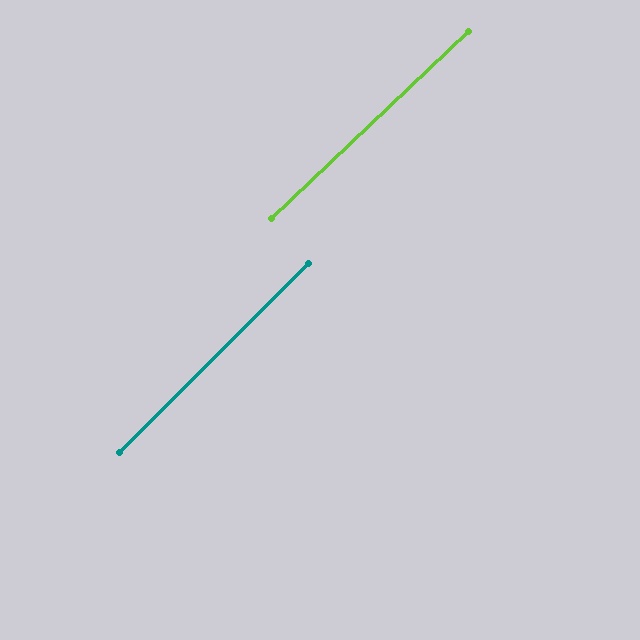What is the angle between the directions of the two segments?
Approximately 2 degrees.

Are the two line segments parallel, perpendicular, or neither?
Parallel — their directions differ by only 1.6°.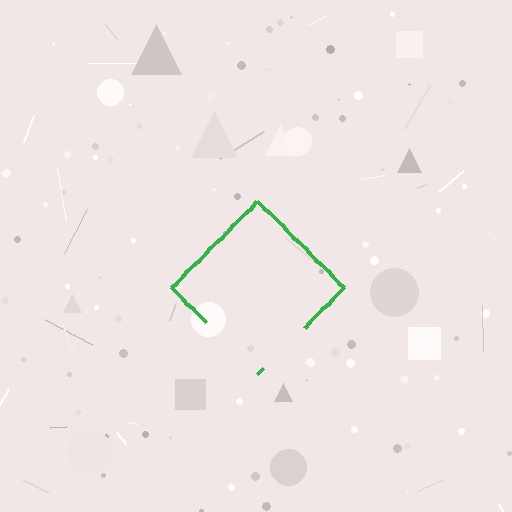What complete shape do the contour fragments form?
The contour fragments form a diamond.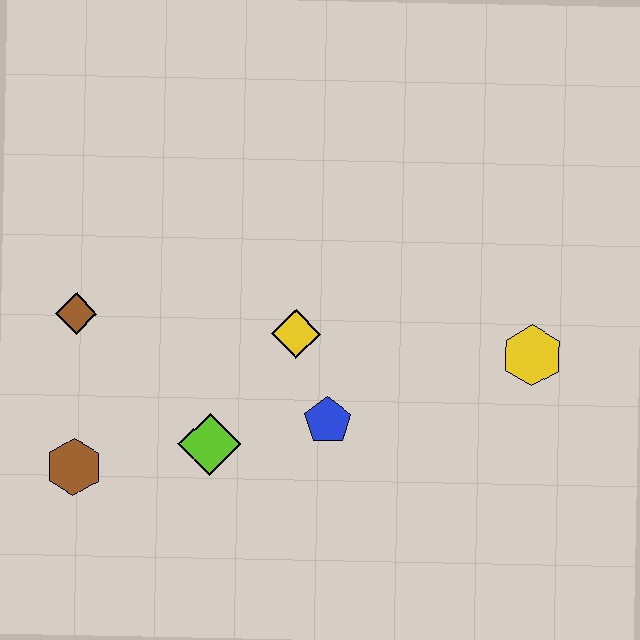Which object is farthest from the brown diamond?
The yellow hexagon is farthest from the brown diamond.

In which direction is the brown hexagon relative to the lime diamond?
The brown hexagon is to the left of the lime diamond.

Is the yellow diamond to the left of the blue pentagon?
Yes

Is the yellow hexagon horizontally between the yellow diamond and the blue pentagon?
No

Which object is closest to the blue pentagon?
The yellow diamond is closest to the blue pentagon.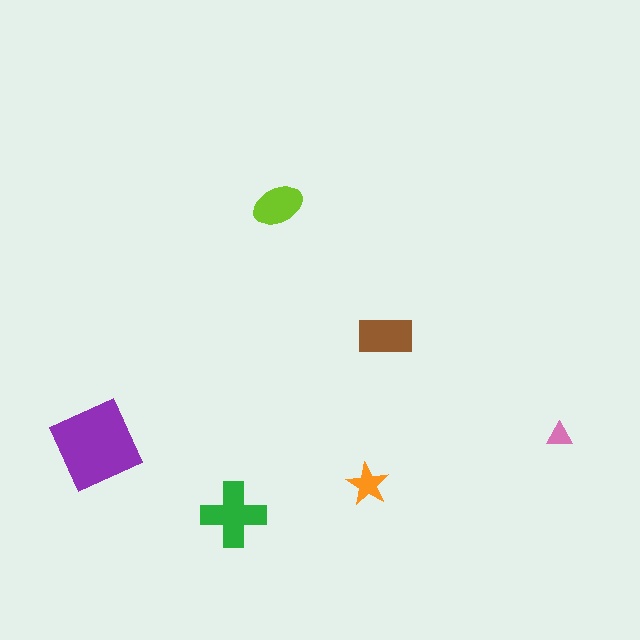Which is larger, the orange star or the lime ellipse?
The lime ellipse.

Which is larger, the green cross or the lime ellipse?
The green cross.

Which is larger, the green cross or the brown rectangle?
The green cross.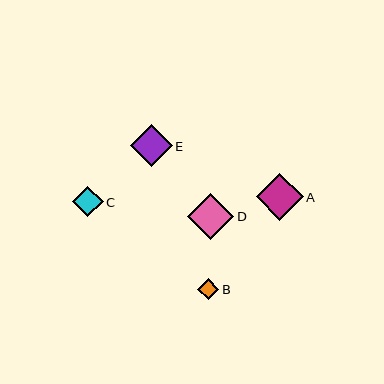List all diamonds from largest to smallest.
From largest to smallest: A, D, E, C, B.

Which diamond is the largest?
Diamond A is the largest with a size of approximately 47 pixels.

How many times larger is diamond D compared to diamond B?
Diamond D is approximately 2.2 times the size of diamond B.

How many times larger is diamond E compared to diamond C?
Diamond E is approximately 1.4 times the size of diamond C.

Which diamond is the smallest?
Diamond B is the smallest with a size of approximately 21 pixels.